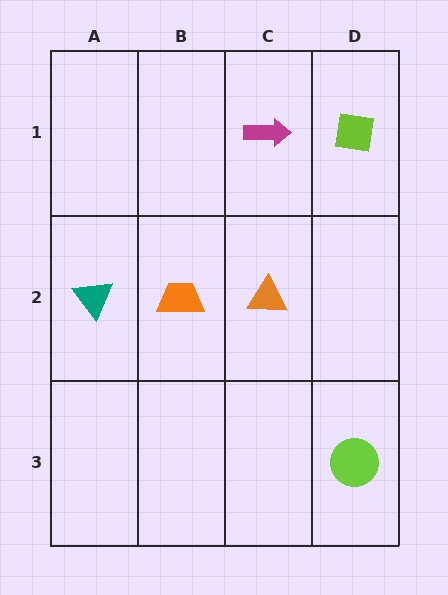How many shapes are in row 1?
2 shapes.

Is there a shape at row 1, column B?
No, that cell is empty.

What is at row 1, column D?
A lime square.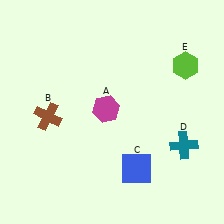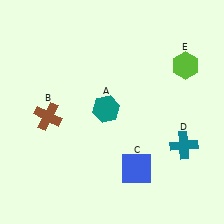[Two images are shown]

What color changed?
The hexagon (A) changed from magenta in Image 1 to teal in Image 2.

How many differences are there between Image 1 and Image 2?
There is 1 difference between the two images.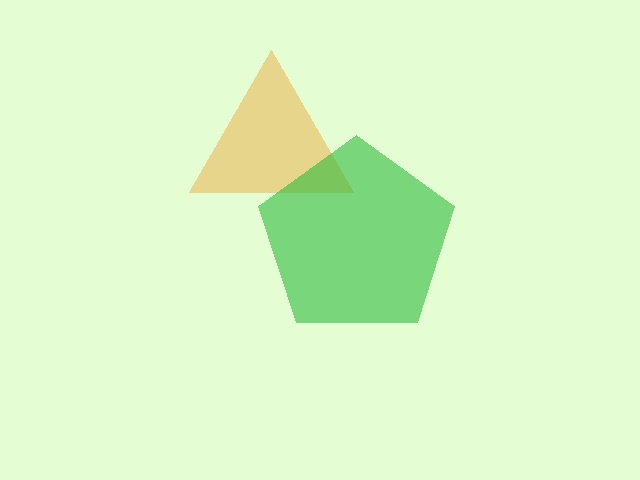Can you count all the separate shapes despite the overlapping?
Yes, there are 2 separate shapes.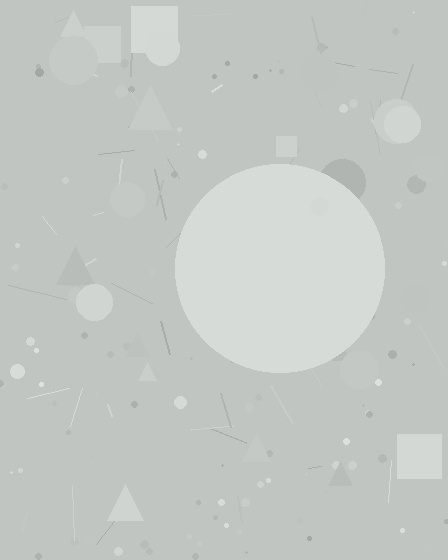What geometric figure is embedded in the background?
A circle is embedded in the background.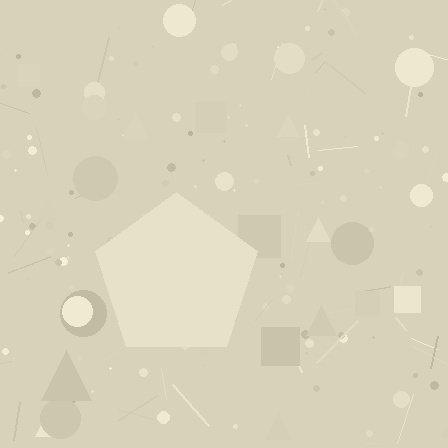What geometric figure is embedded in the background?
A pentagon is embedded in the background.